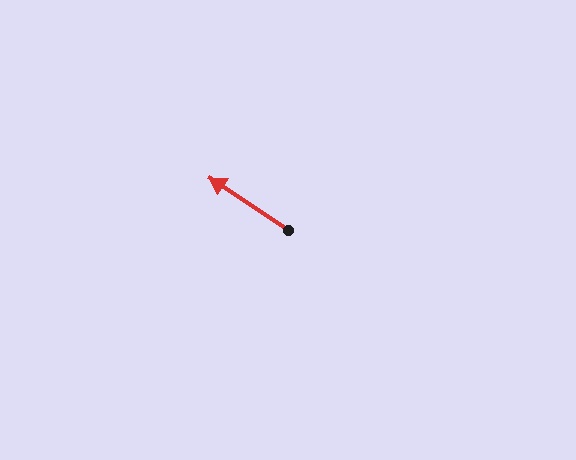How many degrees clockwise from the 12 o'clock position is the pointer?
Approximately 304 degrees.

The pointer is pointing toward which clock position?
Roughly 10 o'clock.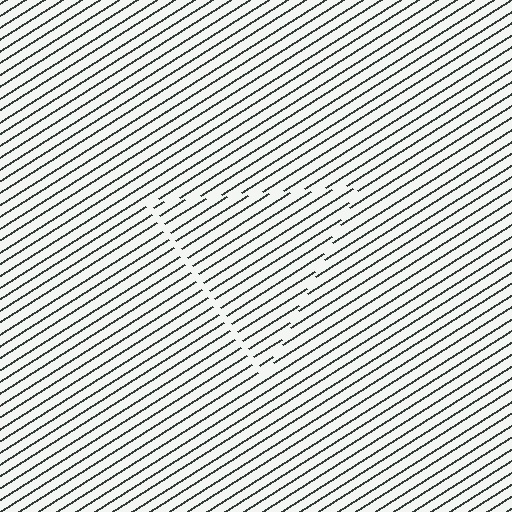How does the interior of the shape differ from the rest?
The interior of the shape contains the same grating, shifted by half a period — the contour is defined by the phase discontinuity where line-ends from the inner and outer gratings abut.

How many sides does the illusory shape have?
3 sides — the line-ends trace a triangle.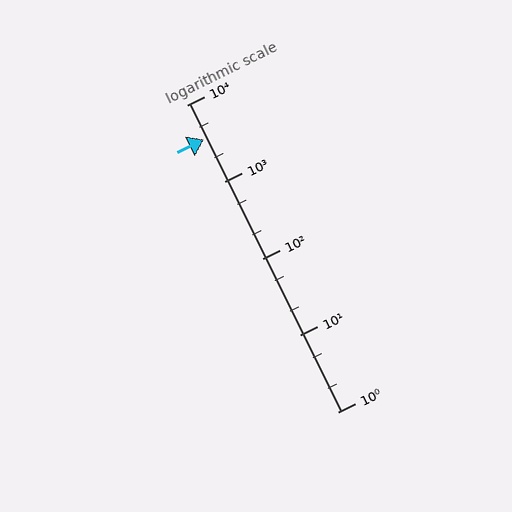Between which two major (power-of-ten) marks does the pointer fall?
The pointer is between 1000 and 10000.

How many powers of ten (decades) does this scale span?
The scale spans 4 decades, from 1 to 10000.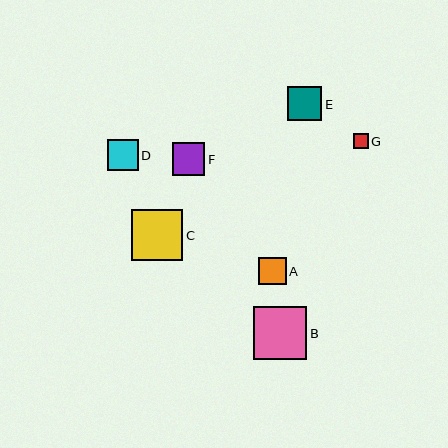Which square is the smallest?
Square G is the smallest with a size of approximately 15 pixels.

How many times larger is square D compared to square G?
Square D is approximately 2.0 times the size of square G.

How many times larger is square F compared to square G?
Square F is approximately 2.2 times the size of square G.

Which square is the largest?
Square B is the largest with a size of approximately 53 pixels.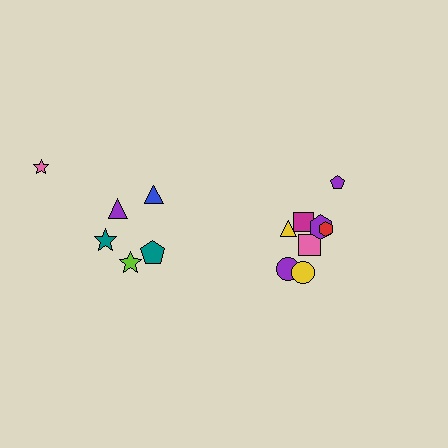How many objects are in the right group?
There are 8 objects.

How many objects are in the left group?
There are 6 objects.